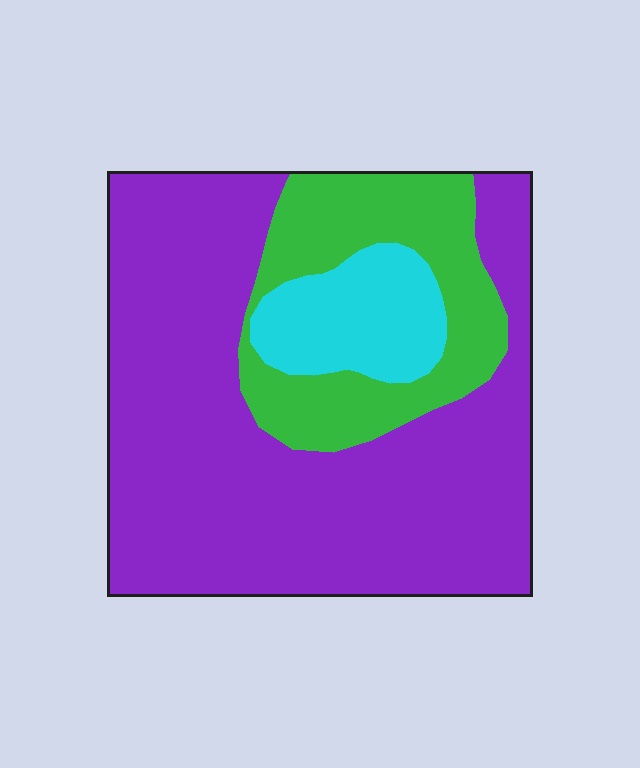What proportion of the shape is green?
Green takes up about one fifth (1/5) of the shape.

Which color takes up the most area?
Purple, at roughly 65%.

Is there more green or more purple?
Purple.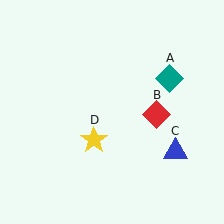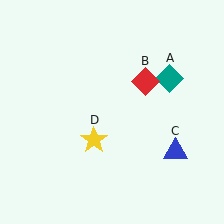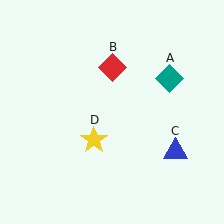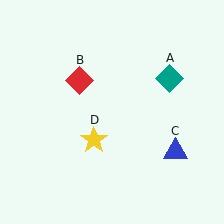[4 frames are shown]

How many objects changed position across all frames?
1 object changed position: red diamond (object B).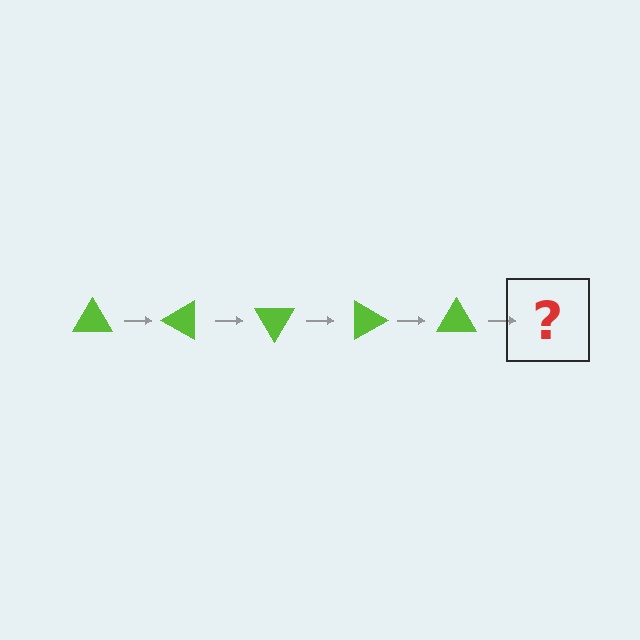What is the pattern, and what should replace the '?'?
The pattern is that the triangle rotates 30 degrees each step. The '?' should be a lime triangle rotated 150 degrees.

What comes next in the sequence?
The next element should be a lime triangle rotated 150 degrees.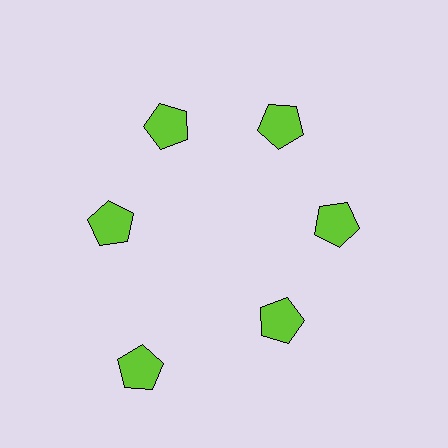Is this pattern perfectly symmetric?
No. The 6 lime pentagons are arranged in a ring, but one element near the 7 o'clock position is pushed outward from the center, breaking the 6-fold rotational symmetry.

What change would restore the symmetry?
The symmetry would be restored by moving it inward, back onto the ring so that all 6 pentagons sit at equal angles and equal distance from the center.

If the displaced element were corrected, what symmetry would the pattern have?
It would have 6-fold rotational symmetry — the pattern would map onto itself every 60 degrees.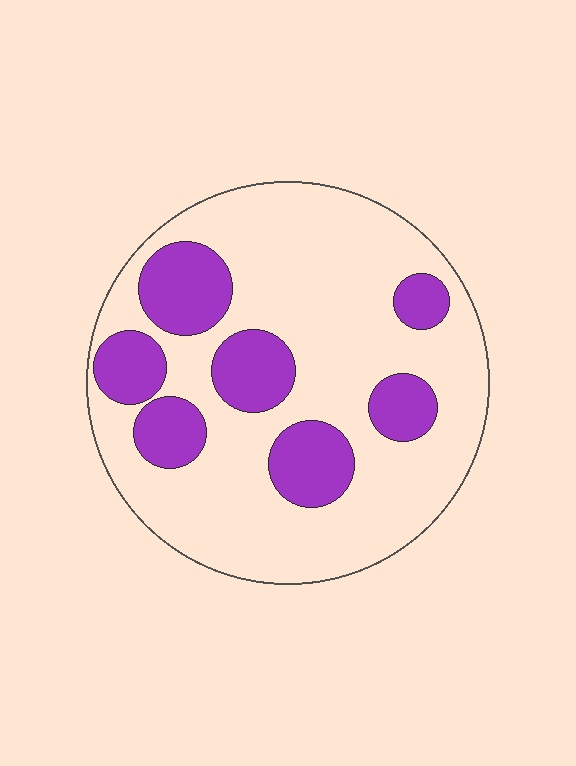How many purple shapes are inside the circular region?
7.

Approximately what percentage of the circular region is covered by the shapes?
Approximately 25%.